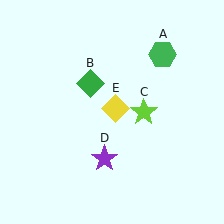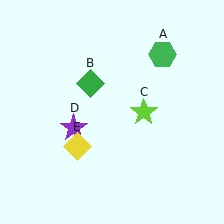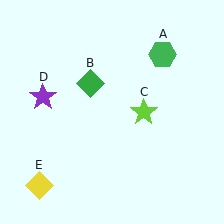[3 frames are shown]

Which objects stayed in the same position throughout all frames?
Green hexagon (object A) and green diamond (object B) and lime star (object C) remained stationary.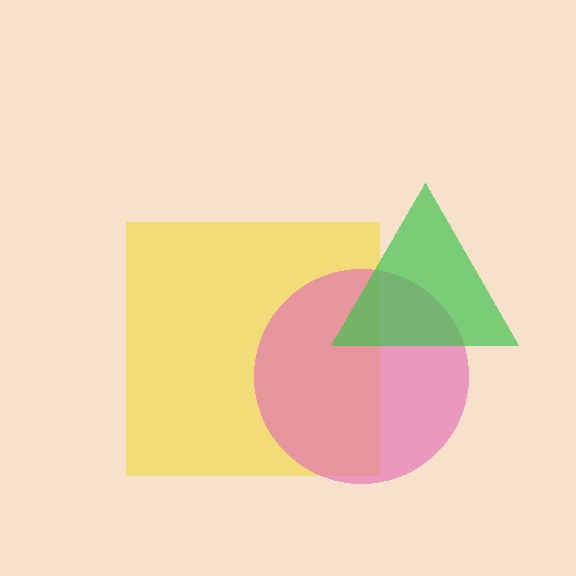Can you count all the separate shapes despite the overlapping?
Yes, there are 3 separate shapes.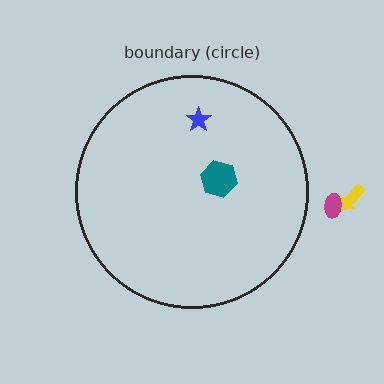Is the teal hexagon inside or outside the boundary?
Inside.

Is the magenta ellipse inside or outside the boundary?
Outside.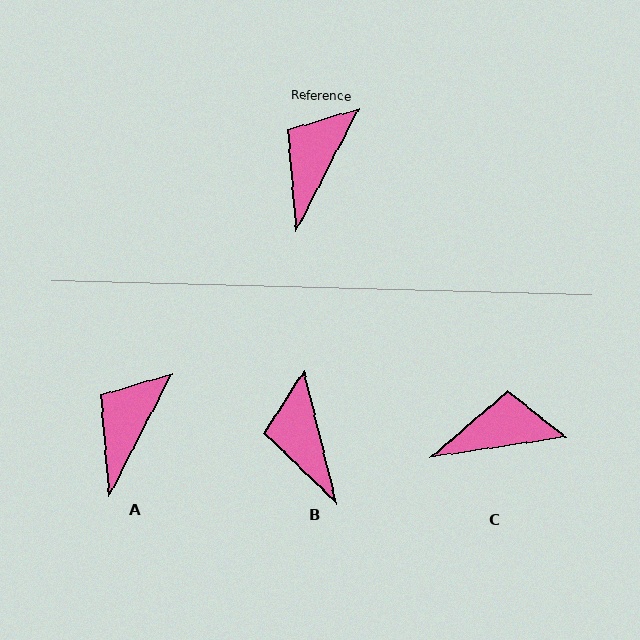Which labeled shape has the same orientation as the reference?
A.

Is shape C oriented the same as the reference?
No, it is off by about 54 degrees.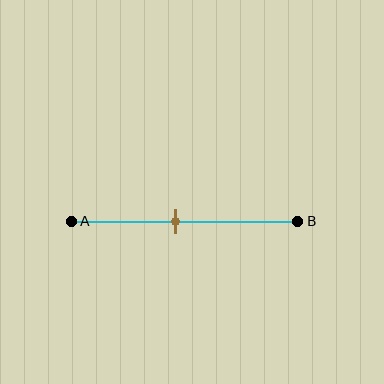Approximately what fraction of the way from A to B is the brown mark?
The brown mark is approximately 45% of the way from A to B.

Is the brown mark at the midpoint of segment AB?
No, the mark is at about 45% from A, not at the 50% midpoint.